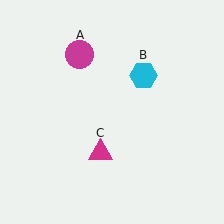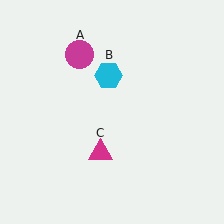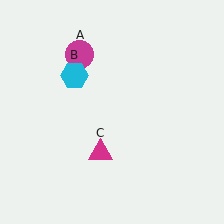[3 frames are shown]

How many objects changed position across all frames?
1 object changed position: cyan hexagon (object B).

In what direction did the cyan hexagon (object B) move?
The cyan hexagon (object B) moved left.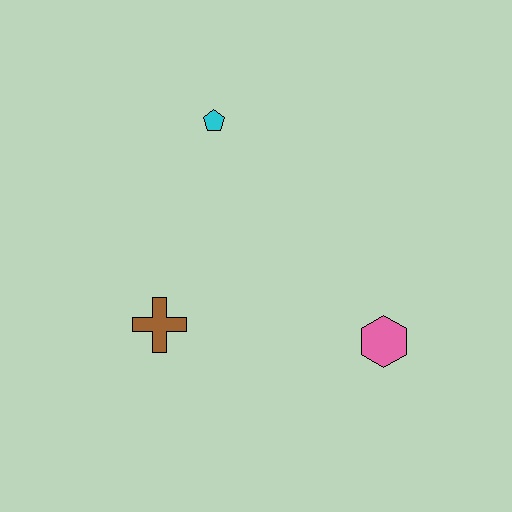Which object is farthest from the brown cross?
The pink hexagon is farthest from the brown cross.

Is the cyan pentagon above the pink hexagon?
Yes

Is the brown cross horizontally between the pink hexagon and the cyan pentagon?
No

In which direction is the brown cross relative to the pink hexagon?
The brown cross is to the left of the pink hexagon.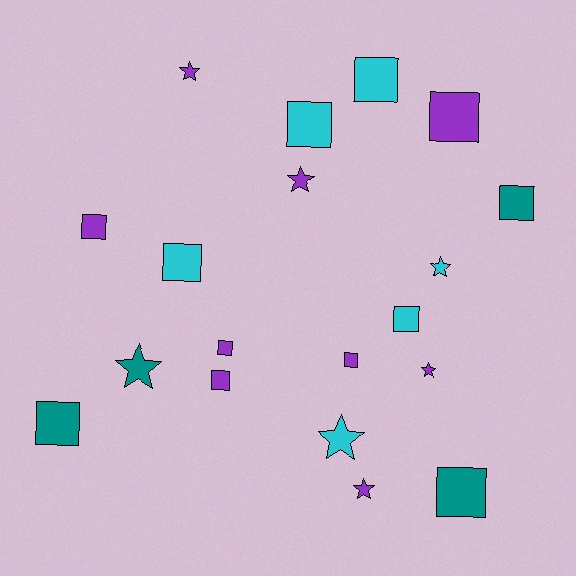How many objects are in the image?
There are 19 objects.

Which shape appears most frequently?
Square, with 12 objects.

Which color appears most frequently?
Purple, with 9 objects.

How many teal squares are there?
There are 3 teal squares.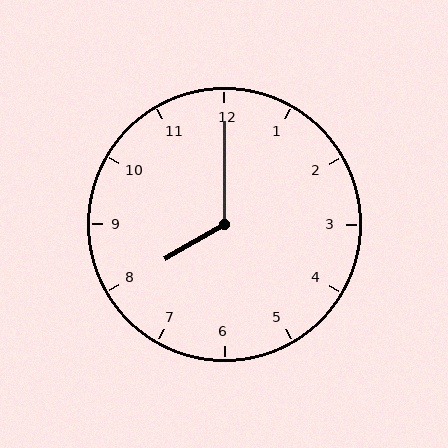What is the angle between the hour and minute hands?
Approximately 120 degrees.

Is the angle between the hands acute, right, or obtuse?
It is obtuse.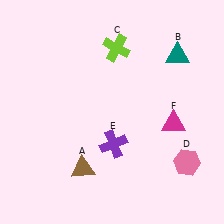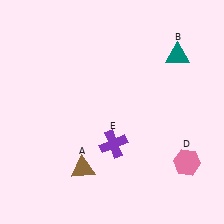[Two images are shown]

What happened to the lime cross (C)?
The lime cross (C) was removed in Image 2. It was in the top-right area of Image 1.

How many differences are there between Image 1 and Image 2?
There are 2 differences between the two images.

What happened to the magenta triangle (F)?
The magenta triangle (F) was removed in Image 2. It was in the bottom-right area of Image 1.